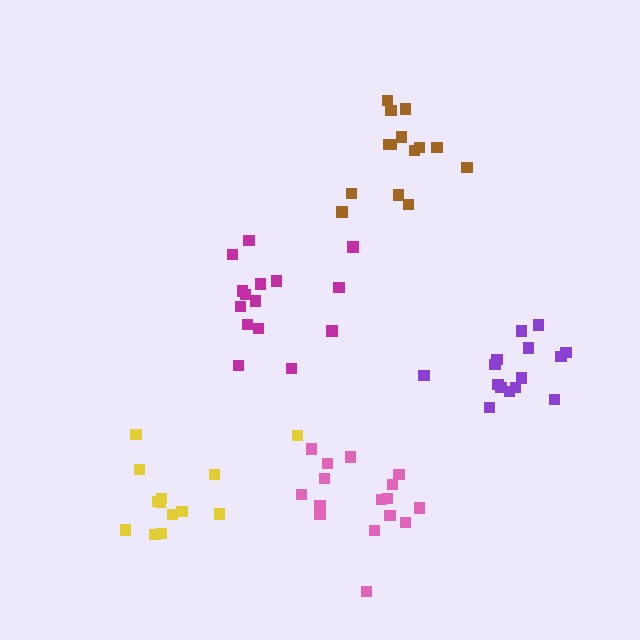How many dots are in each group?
Group 1: 15 dots, Group 2: 15 dots, Group 3: 13 dots, Group 4: 16 dots, Group 5: 14 dots (73 total).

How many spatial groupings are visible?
There are 5 spatial groupings.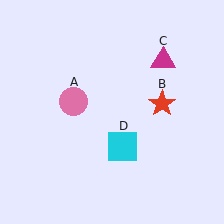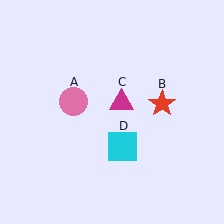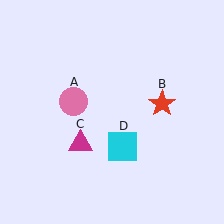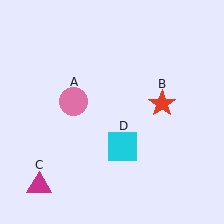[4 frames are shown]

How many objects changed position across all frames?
1 object changed position: magenta triangle (object C).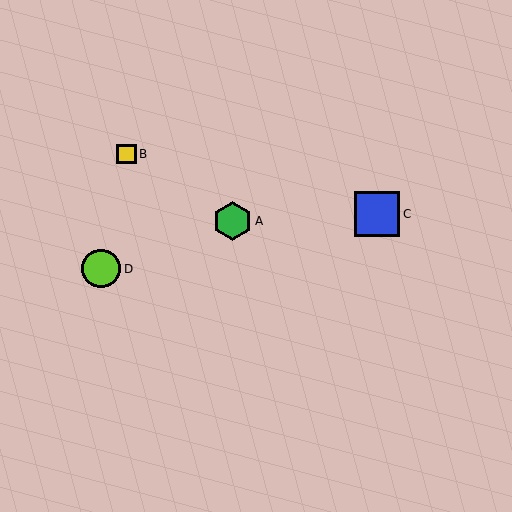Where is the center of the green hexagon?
The center of the green hexagon is at (233, 221).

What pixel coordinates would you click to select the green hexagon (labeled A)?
Click at (233, 221) to select the green hexagon A.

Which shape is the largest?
The blue square (labeled C) is the largest.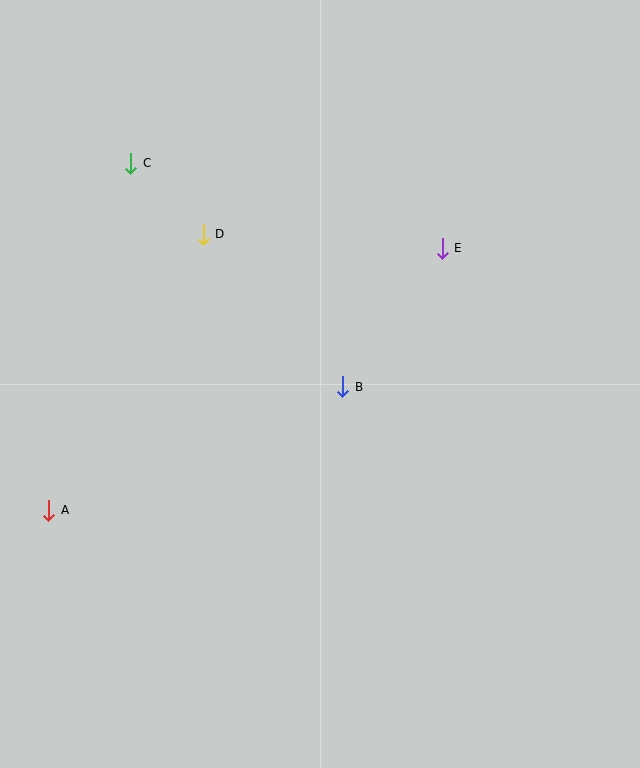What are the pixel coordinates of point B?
Point B is at (343, 387).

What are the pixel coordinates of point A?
Point A is at (49, 510).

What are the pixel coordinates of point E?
Point E is at (442, 248).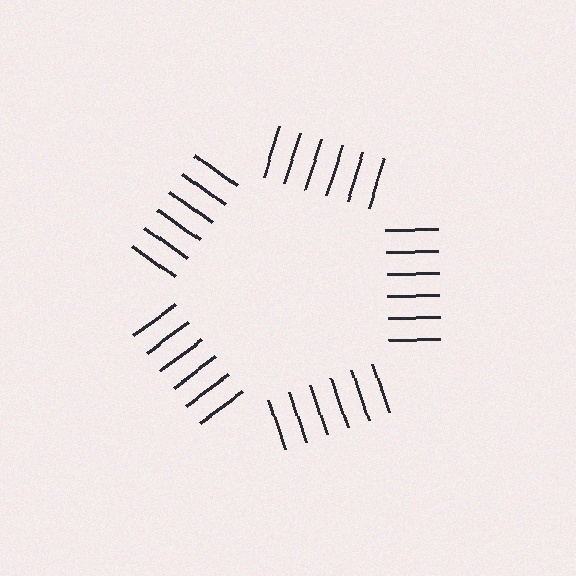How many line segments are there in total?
30 — 6 along each of the 5 edges.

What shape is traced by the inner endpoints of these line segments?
An illusory pentagon — the line segments terminate on its edges but no continuous stroke is drawn.